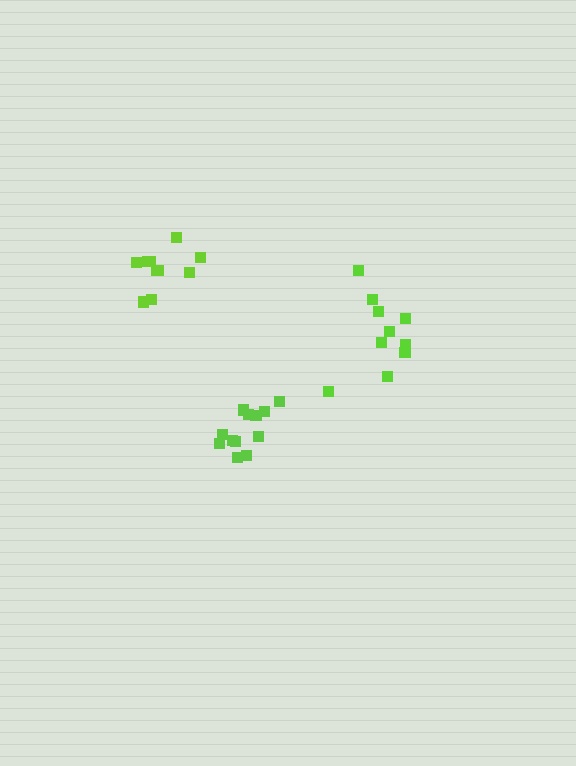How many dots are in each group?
Group 1: 12 dots, Group 2: 10 dots, Group 3: 10 dots (32 total).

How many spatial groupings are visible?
There are 3 spatial groupings.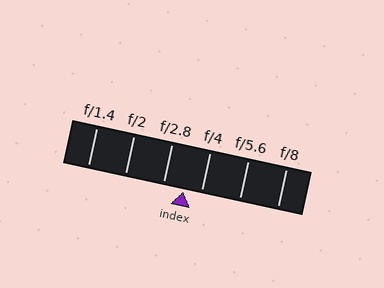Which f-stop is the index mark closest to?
The index mark is closest to f/4.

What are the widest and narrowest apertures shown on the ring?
The widest aperture shown is f/1.4 and the narrowest is f/8.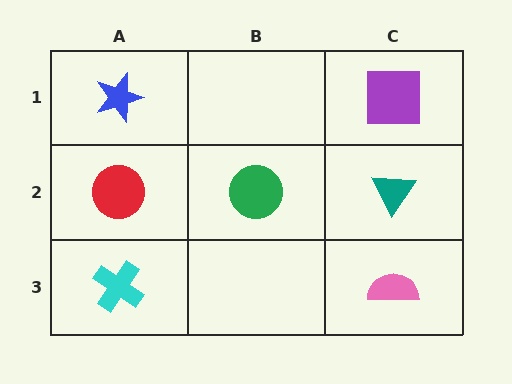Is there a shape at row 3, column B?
No, that cell is empty.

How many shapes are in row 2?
3 shapes.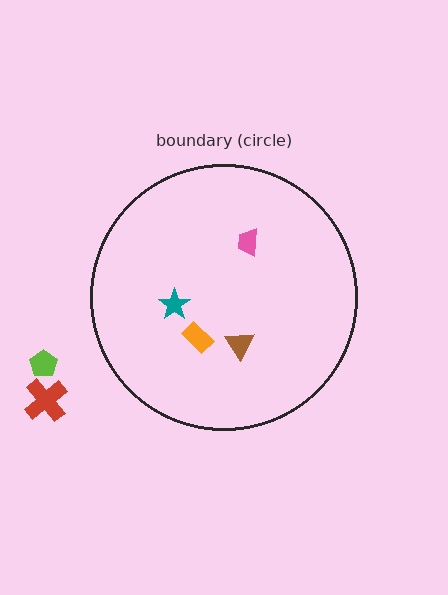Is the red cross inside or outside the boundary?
Outside.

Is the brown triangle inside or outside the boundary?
Inside.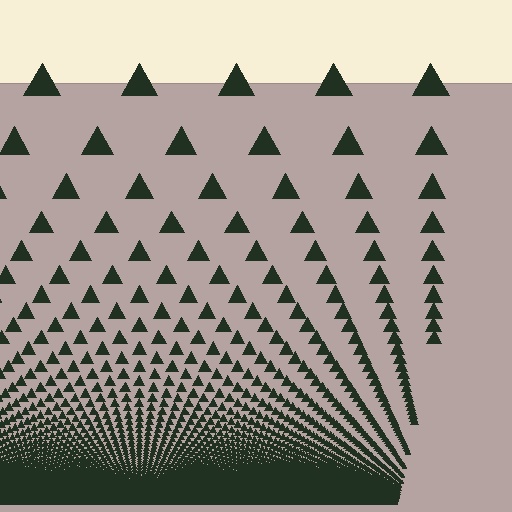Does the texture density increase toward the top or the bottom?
Density increases toward the bottom.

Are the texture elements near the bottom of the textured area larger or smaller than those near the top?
Smaller. The gradient is inverted — elements near the bottom are smaller and denser.